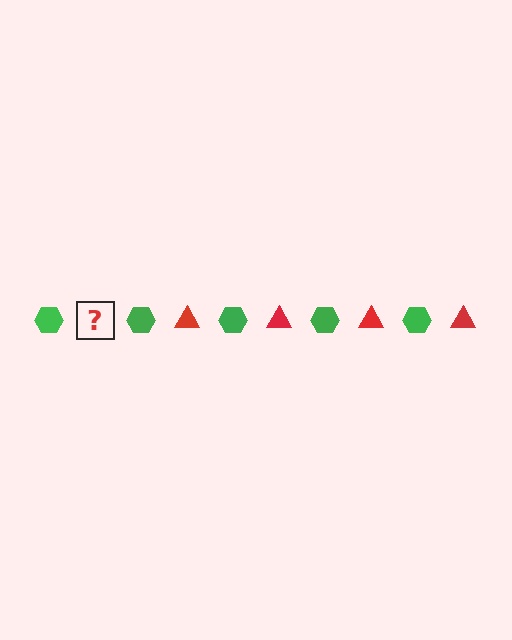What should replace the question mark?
The question mark should be replaced with a red triangle.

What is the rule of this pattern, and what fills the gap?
The rule is that the pattern alternates between green hexagon and red triangle. The gap should be filled with a red triangle.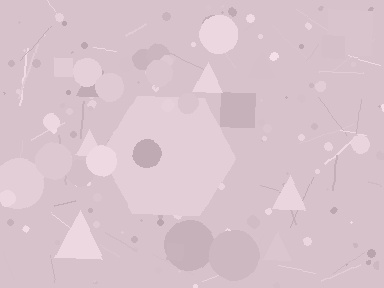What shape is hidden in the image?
A hexagon is hidden in the image.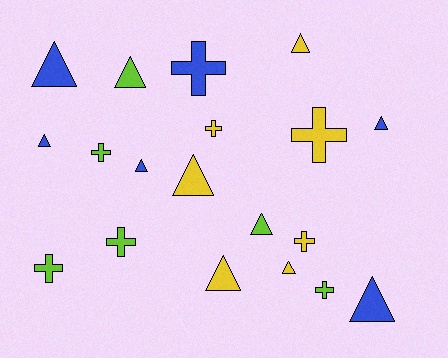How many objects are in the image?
There are 19 objects.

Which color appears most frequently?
Yellow, with 7 objects.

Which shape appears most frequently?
Triangle, with 11 objects.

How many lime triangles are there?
There are 2 lime triangles.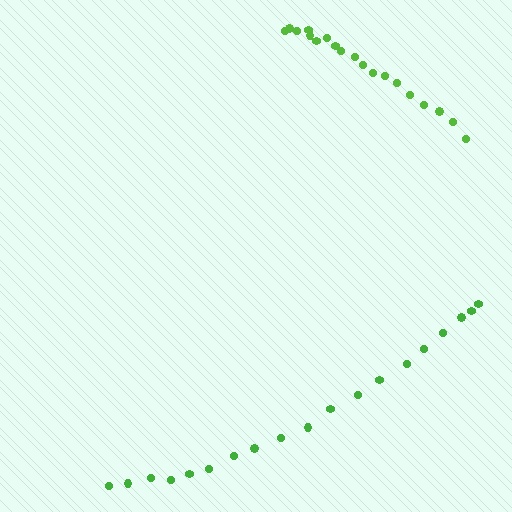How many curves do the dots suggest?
There are 2 distinct paths.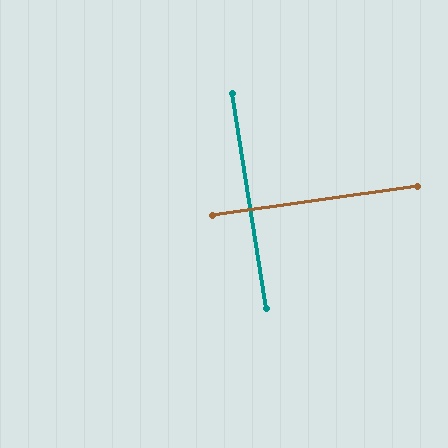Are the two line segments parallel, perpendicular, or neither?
Perpendicular — they meet at approximately 89°.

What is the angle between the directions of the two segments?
Approximately 89 degrees.